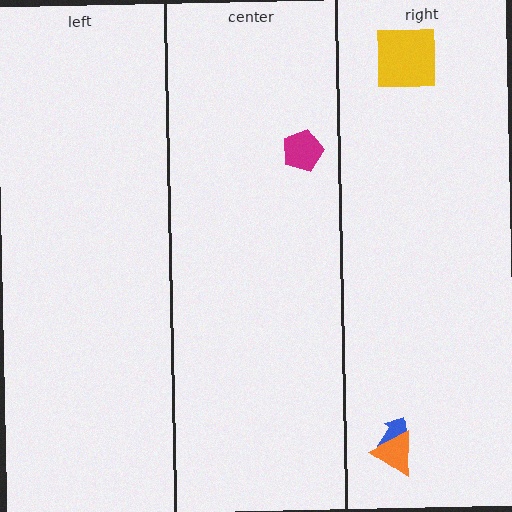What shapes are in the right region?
The blue arrow, the yellow square, the orange triangle.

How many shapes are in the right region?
3.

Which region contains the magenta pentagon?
The center region.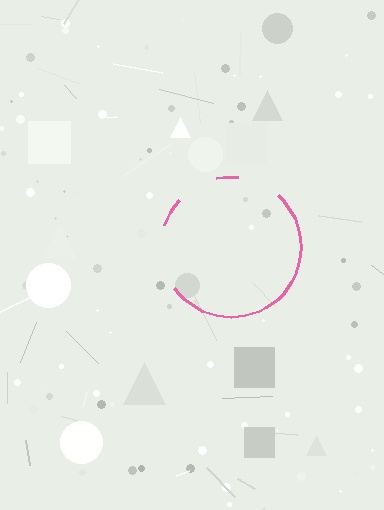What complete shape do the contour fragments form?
The contour fragments form a circle.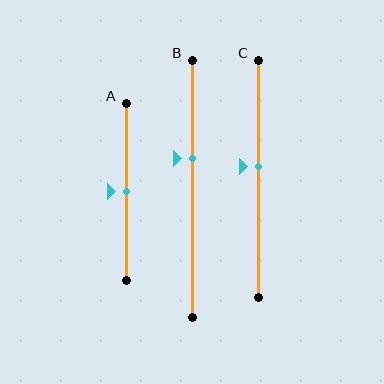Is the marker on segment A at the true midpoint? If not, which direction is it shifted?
Yes, the marker on segment A is at the true midpoint.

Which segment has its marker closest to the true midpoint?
Segment A has its marker closest to the true midpoint.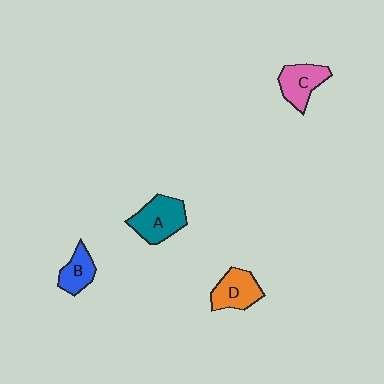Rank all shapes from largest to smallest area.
From largest to smallest: A (teal), D (orange), C (pink), B (blue).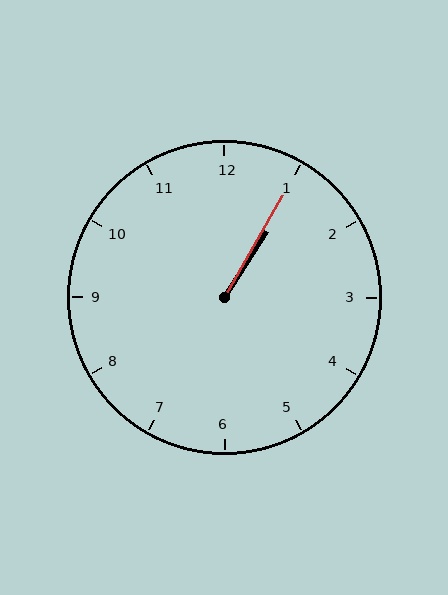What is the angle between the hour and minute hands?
Approximately 2 degrees.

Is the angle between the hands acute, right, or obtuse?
It is acute.